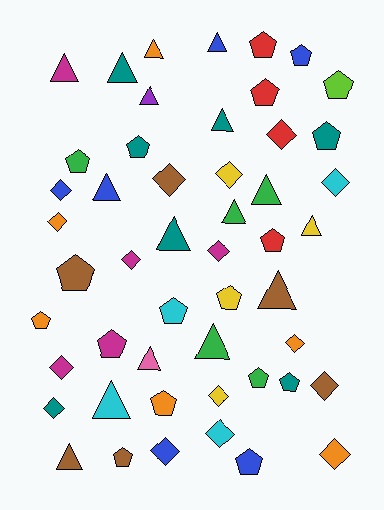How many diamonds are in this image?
There are 16 diamonds.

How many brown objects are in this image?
There are 6 brown objects.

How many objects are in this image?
There are 50 objects.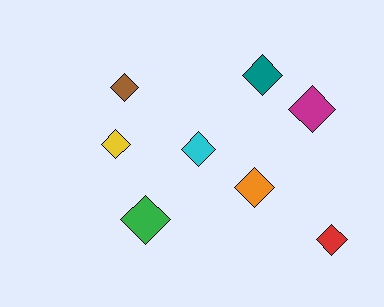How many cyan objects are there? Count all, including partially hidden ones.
There is 1 cyan object.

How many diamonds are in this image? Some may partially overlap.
There are 8 diamonds.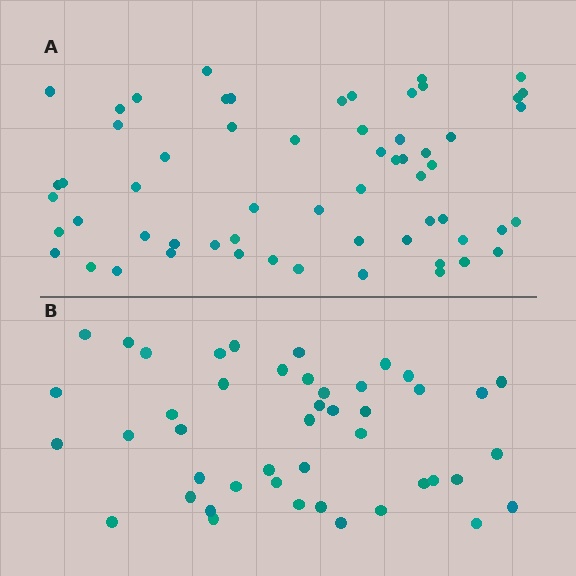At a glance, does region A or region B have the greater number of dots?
Region A (the top region) has more dots.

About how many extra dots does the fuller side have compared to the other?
Region A has approximately 15 more dots than region B.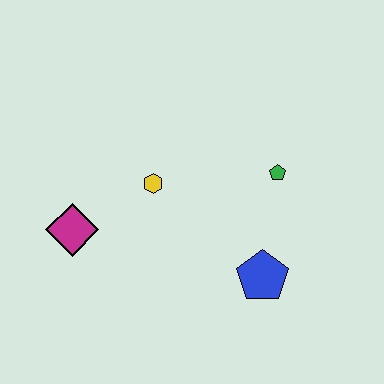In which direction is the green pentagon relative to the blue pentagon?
The green pentagon is above the blue pentagon.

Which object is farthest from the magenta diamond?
The green pentagon is farthest from the magenta diamond.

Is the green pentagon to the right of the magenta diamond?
Yes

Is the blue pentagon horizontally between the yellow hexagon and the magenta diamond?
No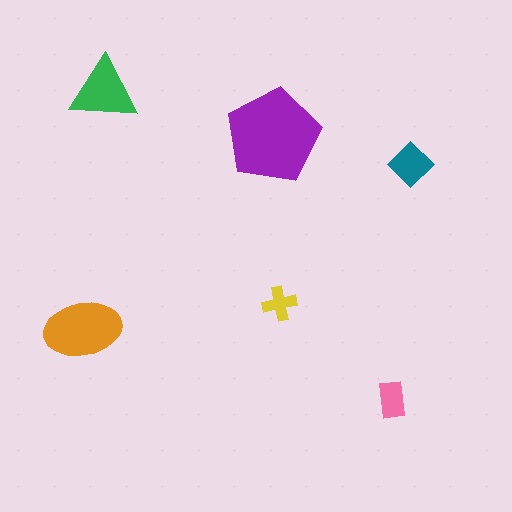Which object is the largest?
The purple pentagon.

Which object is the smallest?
The yellow cross.